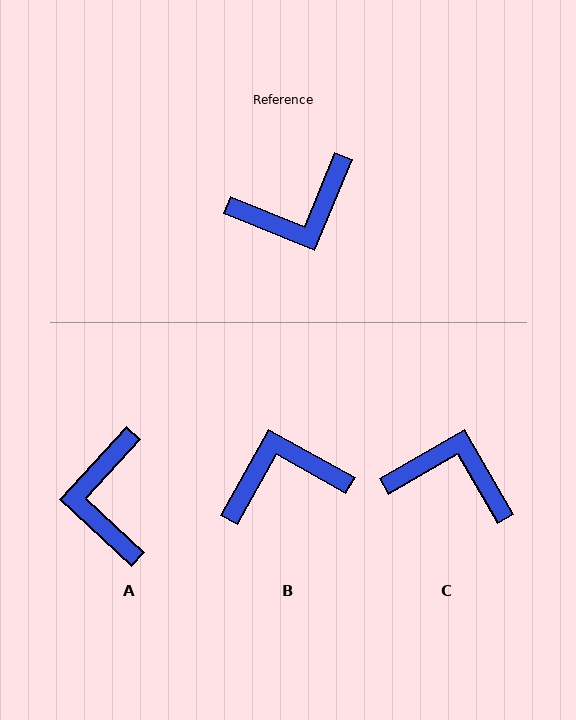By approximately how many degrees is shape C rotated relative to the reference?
Approximately 142 degrees counter-clockwise.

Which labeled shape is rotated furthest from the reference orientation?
B, about 173 degrees away.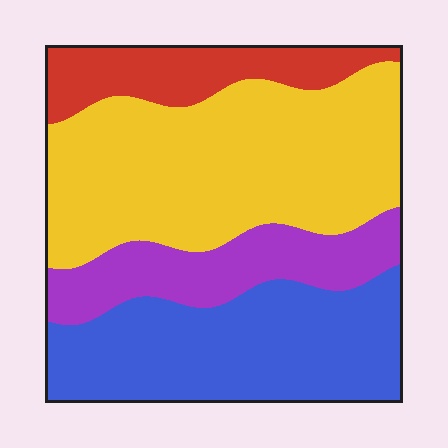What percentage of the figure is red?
Red covers around 15% of the figure.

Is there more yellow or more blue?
Yellow.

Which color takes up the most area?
Yellow, at roughly 40%.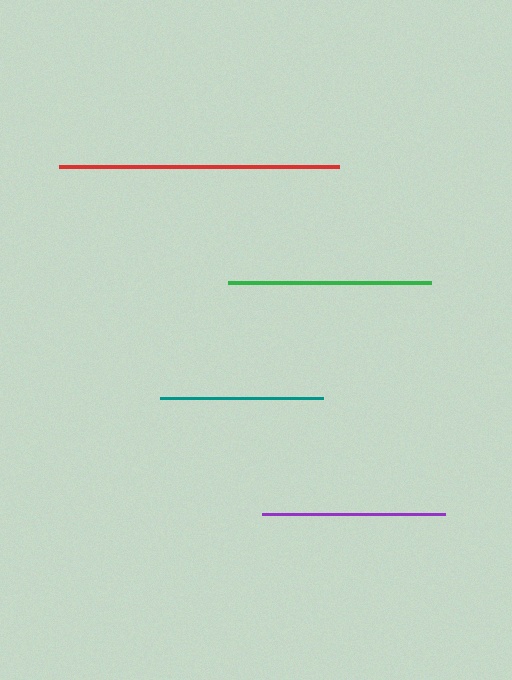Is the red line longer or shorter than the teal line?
The red line is longer than the teal line.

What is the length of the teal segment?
The teal segment is approximately 163 pixels long.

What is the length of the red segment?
The red segment is approximately 281 pixels long.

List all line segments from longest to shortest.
From longest to shortest: red, green, purple, teal.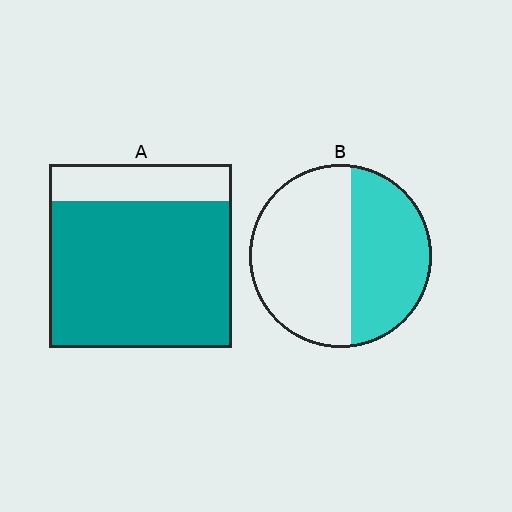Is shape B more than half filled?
No.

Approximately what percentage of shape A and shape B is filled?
A is approximately 80% and B is approximately 45%.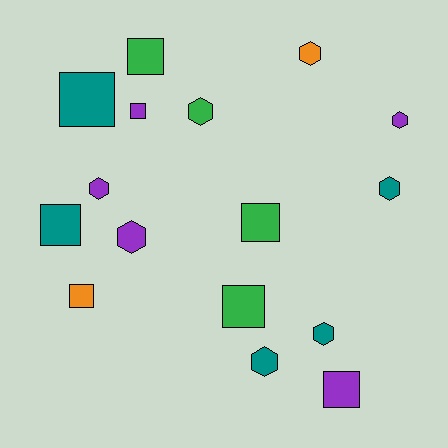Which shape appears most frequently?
Square, with 8 objects.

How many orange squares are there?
There is 1 orange square.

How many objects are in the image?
There are 16 objects.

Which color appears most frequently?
Teal, with 5 objects.